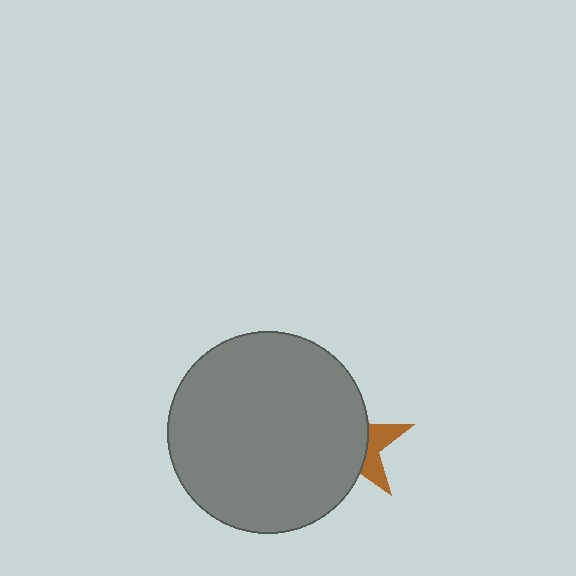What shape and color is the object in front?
The object in front is a gray circle.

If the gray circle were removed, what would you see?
You would see the complete brown star.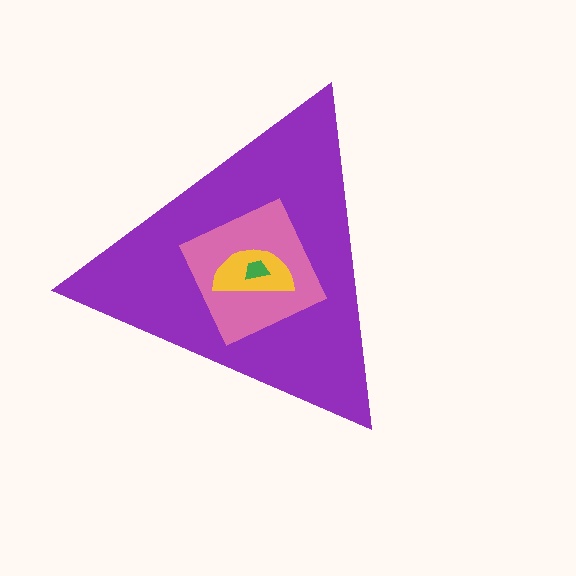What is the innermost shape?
The green trapezoid.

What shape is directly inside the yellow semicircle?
The green trapezoid.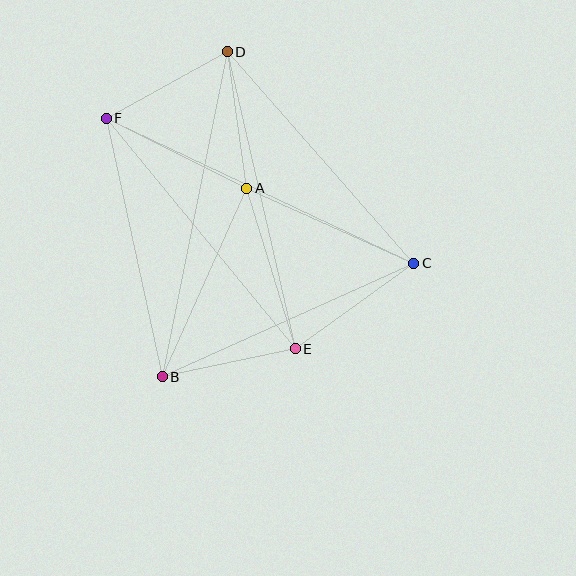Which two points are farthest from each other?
Points C and F are farthest from each other.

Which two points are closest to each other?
Points B and E are closest to each other.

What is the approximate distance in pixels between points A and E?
The distance between A and E is approximately 168 pixels.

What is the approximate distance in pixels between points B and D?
The distance between B and D is approximately 332 pixels.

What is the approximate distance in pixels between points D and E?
The distance between D and E is approximately 305 pixels.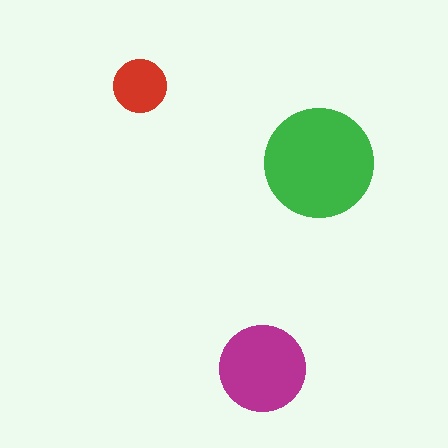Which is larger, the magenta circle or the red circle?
The magenta one.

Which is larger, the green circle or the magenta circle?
The green one.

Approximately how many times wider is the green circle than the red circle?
About 2 times wider.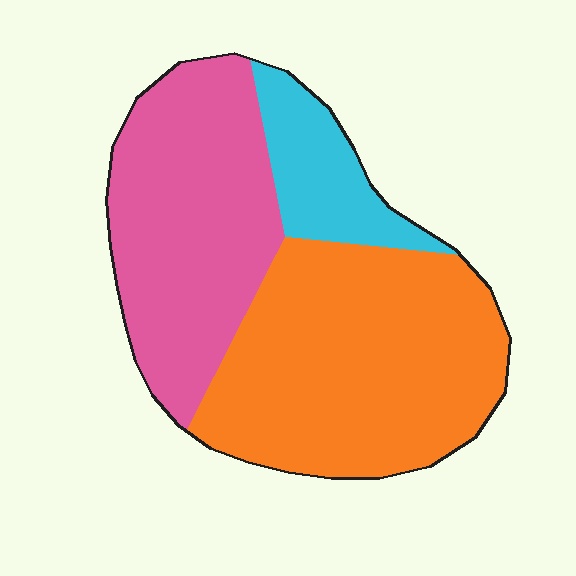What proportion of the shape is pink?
Pink covers about 40% of the shape.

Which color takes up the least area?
Cyan, at roughly 15%.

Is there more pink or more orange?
Orange.